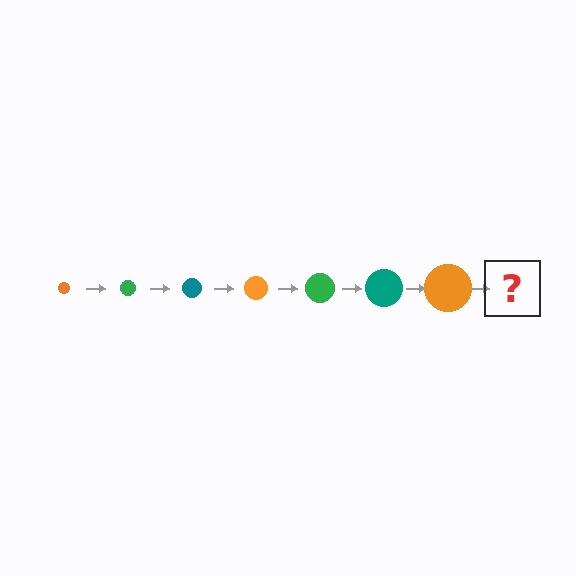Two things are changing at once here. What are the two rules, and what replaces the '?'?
The two rules are that the circle grows larger each step and the color cycles through orange, green, and teal. The '?' should be a green circle, larger than the previous one.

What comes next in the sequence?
The next element should be a green circle, larger than the previous one.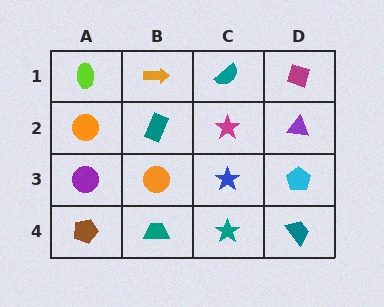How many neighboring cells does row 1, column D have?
2.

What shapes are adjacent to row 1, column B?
A teal rectangle (row 2, column B), a lime ellipse (row 1, column A), a teal semicircle (row 1, column C).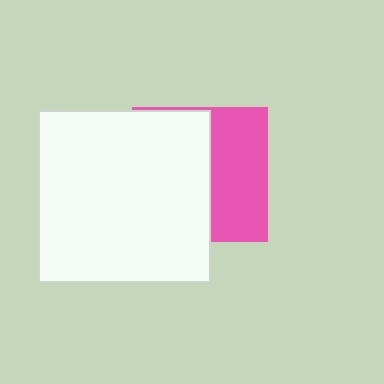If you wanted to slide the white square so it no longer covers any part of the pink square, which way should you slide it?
Slide it left — that is the most direct way to separate the two shapes.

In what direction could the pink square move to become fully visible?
The pink square could move right. That would shift it out from behind the white square entirely.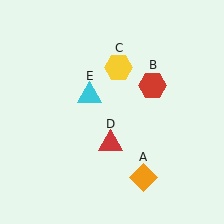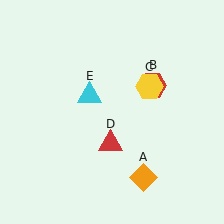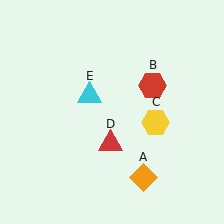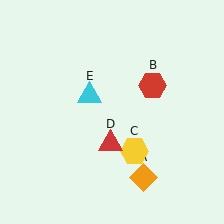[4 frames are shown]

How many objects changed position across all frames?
1 object changed position: yellow hexagon (object C).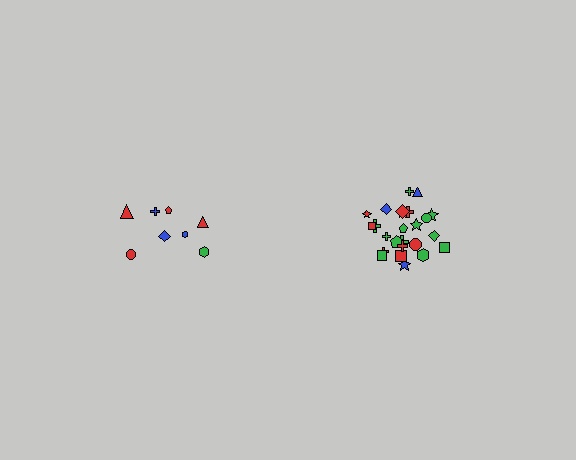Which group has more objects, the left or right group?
The right group.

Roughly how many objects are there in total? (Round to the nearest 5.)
Roughly 35 objects in total.